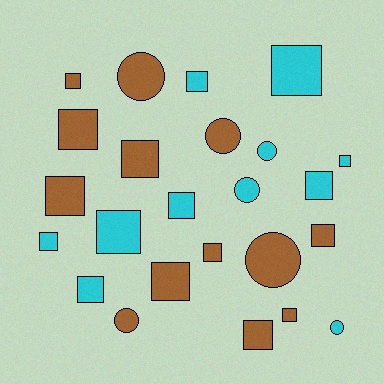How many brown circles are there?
There are 4 brown circles.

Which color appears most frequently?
Brown, with 13 objects.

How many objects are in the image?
There are 24 objects.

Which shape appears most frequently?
Square, with 17 objects.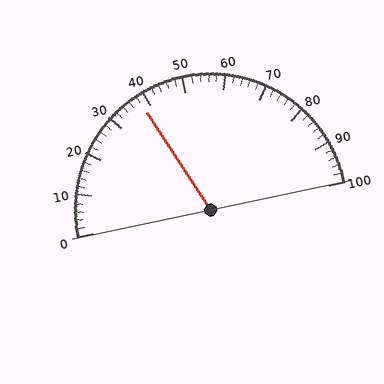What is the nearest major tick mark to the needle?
The nearest major tick mark is 40.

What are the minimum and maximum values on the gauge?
The gauge ranges from 0 to 100.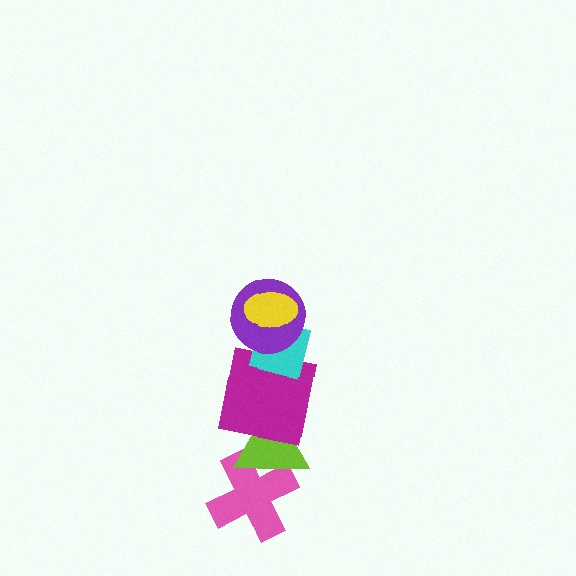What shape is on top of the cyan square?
The purple circle is on top of the cyan square.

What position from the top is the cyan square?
The cyan square is 3rd from the top.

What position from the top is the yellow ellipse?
The yellow ellipse is 1st from the top.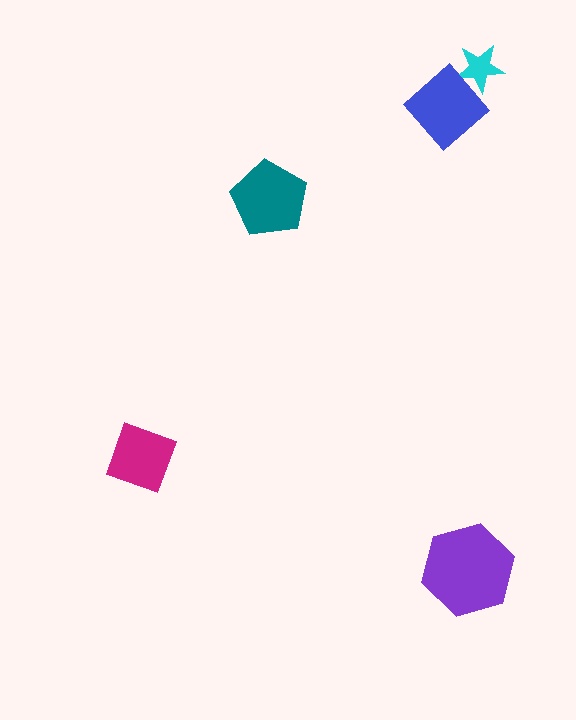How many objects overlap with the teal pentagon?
0 objects overlap with the teal pentagon.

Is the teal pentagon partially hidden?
No, no other shape covers it.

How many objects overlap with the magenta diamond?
0 objects overlap with the magenta diamond.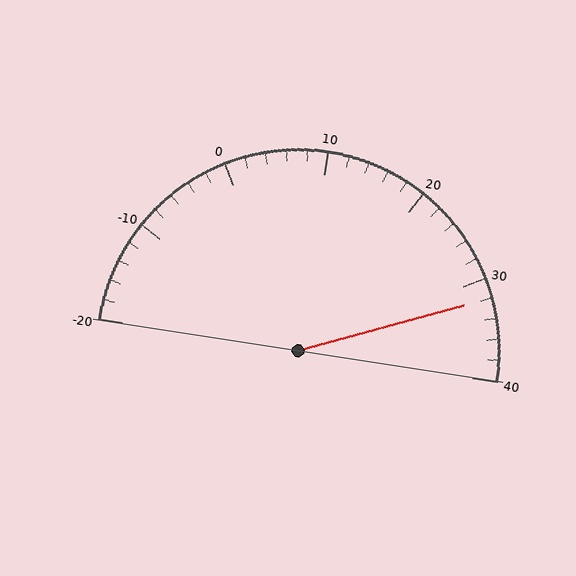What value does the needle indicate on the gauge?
The needle indicates approximately 32.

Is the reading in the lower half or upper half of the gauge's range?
The reading is in the upper half of the range (-20 to 40).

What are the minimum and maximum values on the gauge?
The gauge ranges from -20 to 40.